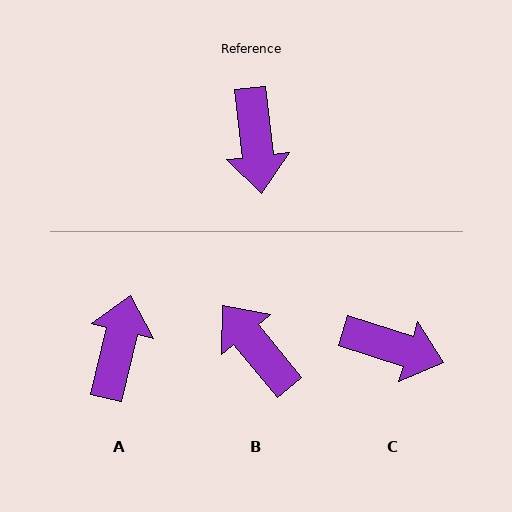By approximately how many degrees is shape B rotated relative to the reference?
Approximately 147 degrees clockwise.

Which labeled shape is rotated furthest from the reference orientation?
A, about 160 degrees away.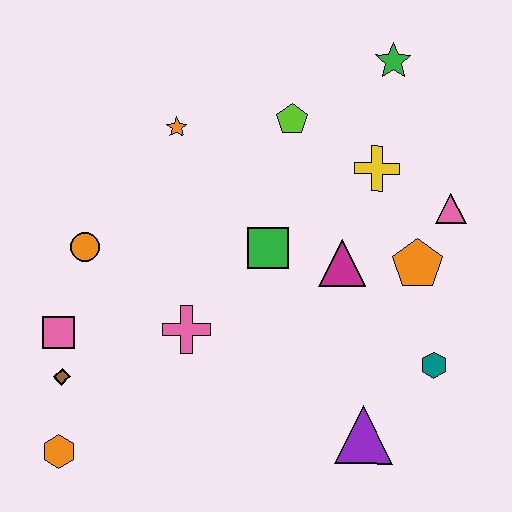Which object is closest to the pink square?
The brown diamond is closest to the pink square.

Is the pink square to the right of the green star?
No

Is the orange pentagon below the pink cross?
No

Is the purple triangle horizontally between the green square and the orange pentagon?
Yes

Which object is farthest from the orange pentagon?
The orange hexagon is farthest from the orange pentagon.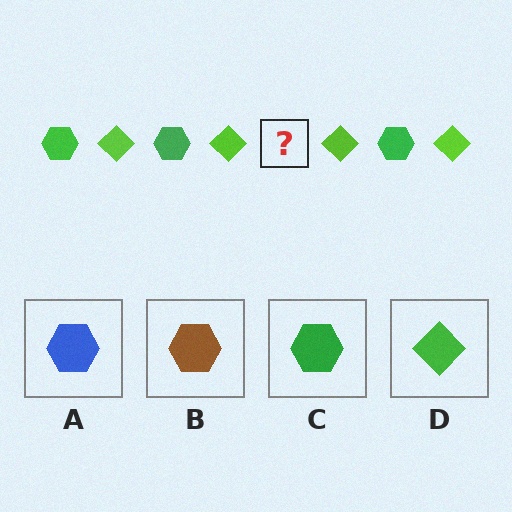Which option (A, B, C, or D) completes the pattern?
C.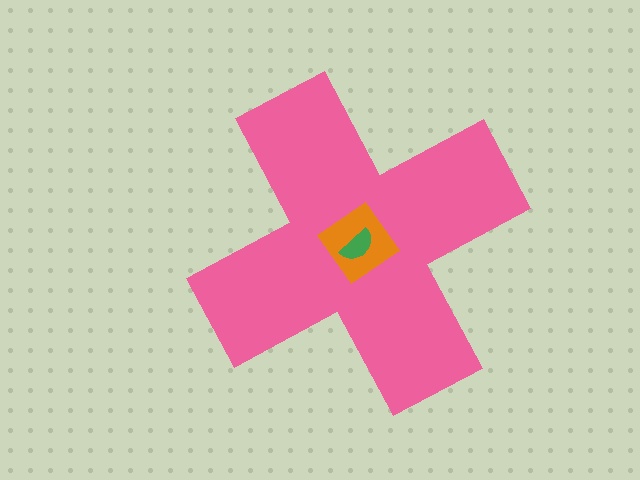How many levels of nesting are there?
3.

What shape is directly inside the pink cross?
The orange diamond.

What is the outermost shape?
The pink cross.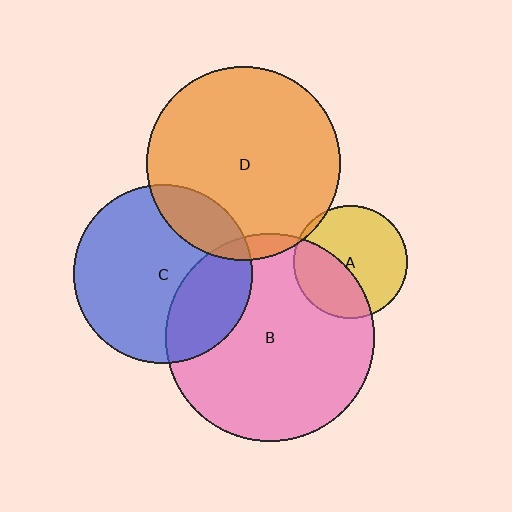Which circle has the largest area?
Circle B (pink).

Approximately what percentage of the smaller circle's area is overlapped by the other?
Approximately 15%.